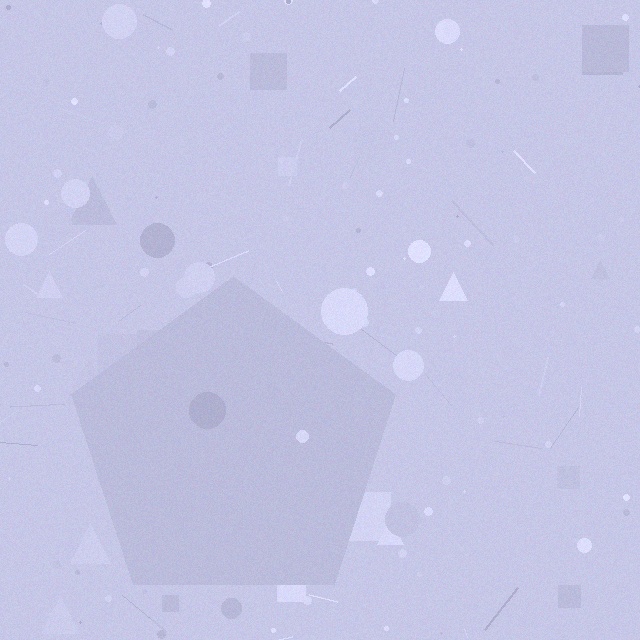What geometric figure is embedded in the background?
A pentagon is embedded in the background.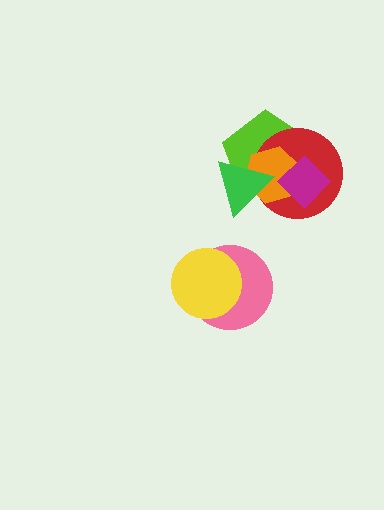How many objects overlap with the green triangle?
3 objects overlap with the green triangle.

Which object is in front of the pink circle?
The yellow circle is in front of the pink circle.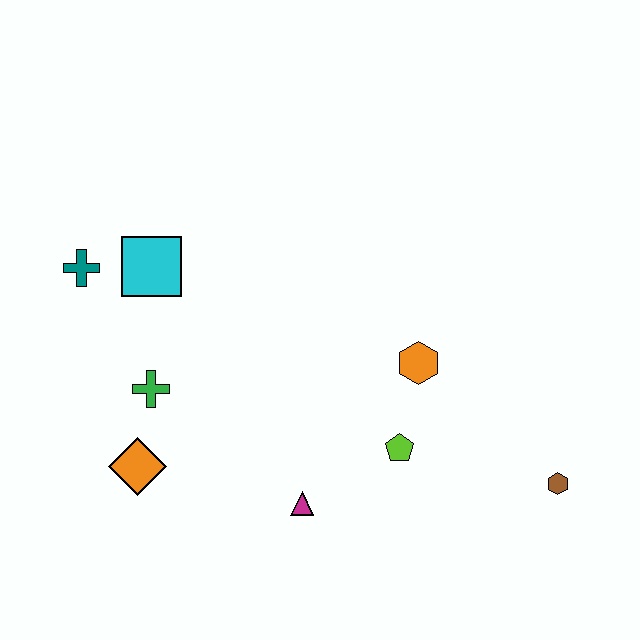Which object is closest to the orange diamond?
The green cross is closest to the orange diamond.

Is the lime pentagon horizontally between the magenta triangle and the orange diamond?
No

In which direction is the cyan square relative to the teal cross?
The cyan square is to the right of the teal cross.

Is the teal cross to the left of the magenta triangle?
Yes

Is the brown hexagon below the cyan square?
Yes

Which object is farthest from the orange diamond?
The brown hexagon is farthest from the orange diamond.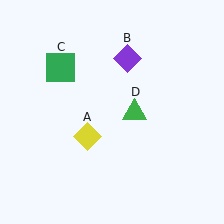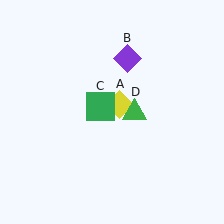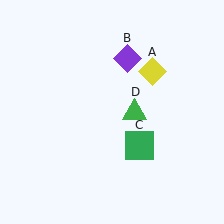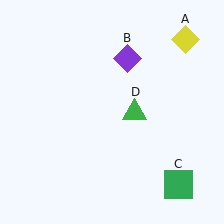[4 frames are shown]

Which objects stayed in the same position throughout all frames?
Purple diamond (object B) and green triangle (object D) remained stationary.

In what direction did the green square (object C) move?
The green square (object C) moved down and to the right.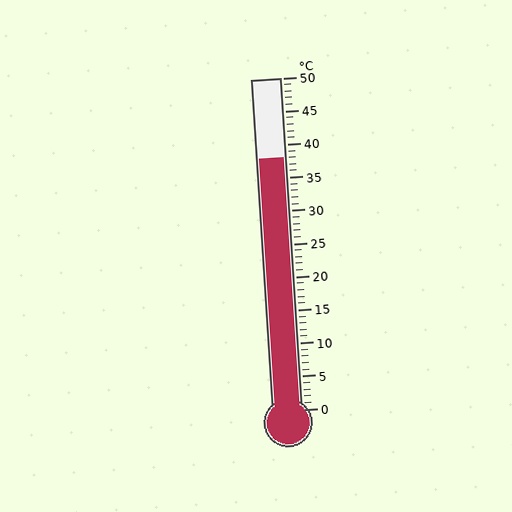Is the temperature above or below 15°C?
The temperature is above 15°C.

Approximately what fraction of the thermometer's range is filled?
The thermometer is filled to approximately 75% of its range.